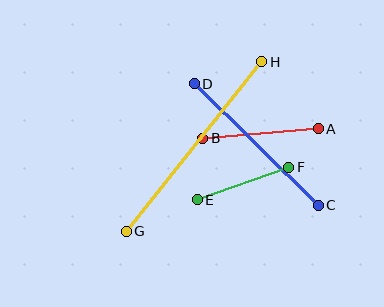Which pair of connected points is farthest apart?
Points G and H are farthest apart.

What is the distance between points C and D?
The distance is approximately 174 pixels.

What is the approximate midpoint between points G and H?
The midpoint is at approximately (194, 146) pixels.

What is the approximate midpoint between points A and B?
The midpoint is at approximately (261, 134) pixels.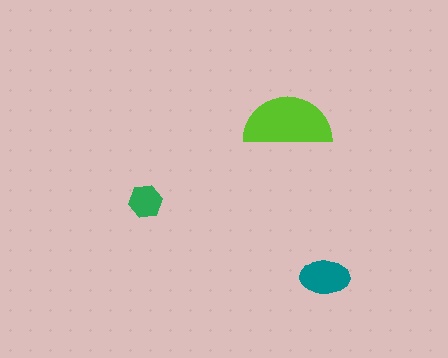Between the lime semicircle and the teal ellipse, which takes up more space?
The lime semicircle.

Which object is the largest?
The lime semicircle.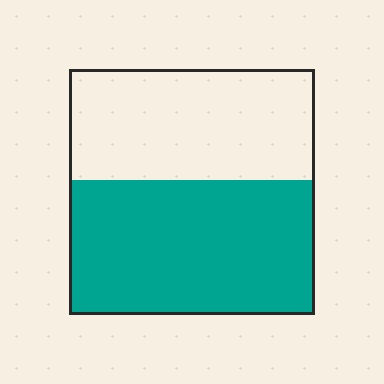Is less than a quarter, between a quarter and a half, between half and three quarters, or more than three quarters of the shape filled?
Between half and three quarters.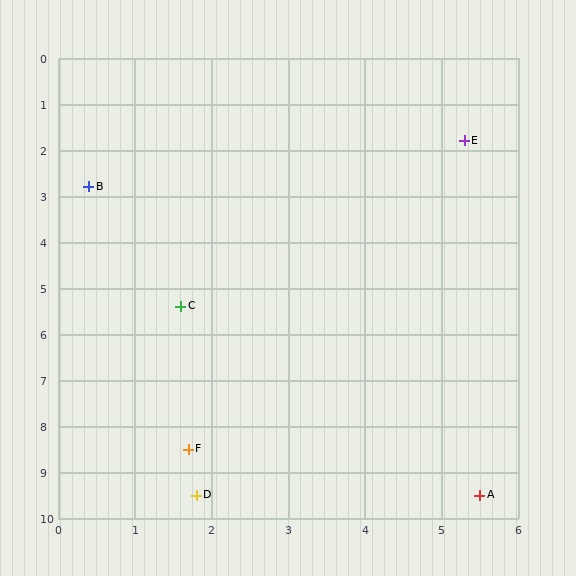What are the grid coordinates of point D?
Point D is at approximately (1.8, 9.5).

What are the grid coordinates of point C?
Point C is at approximately (1.6, 5.4).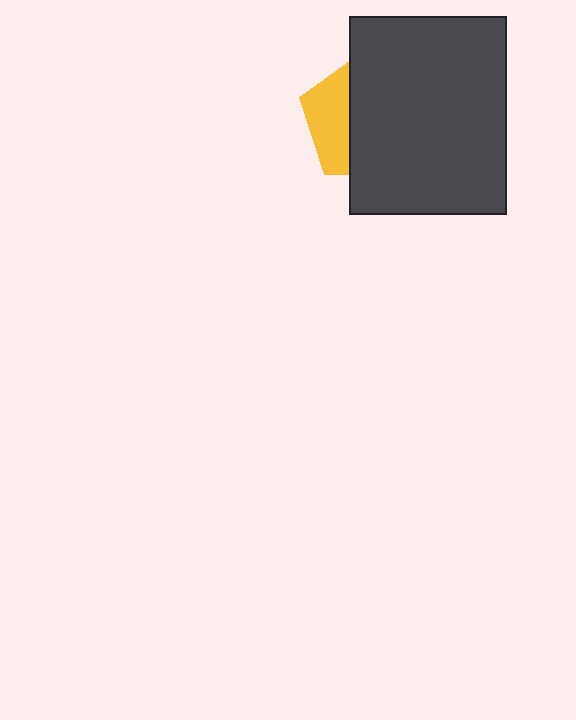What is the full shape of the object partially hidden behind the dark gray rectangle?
The partially hidden object is a yellow pentagon.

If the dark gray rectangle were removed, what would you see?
You would see the complete yellow pentagon.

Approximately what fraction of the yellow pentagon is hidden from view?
Roughly 66% of the yellow pentagon is hidden behind the dark gray rectangle.